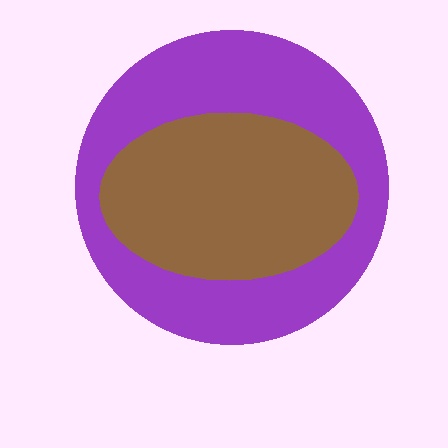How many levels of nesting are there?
2.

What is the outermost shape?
The purple circle.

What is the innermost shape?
The brown ellipse.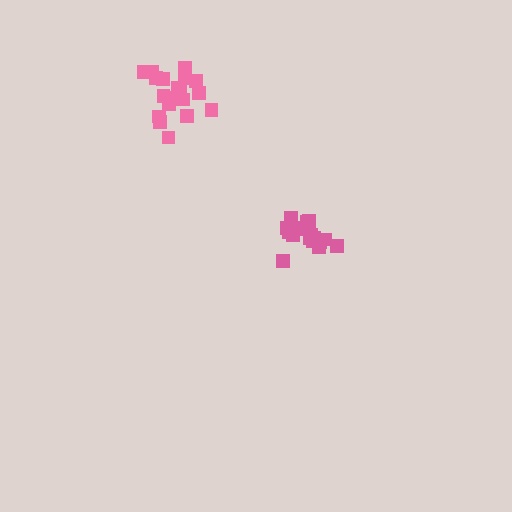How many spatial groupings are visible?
There are 2 spatial groupings.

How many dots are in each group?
Group 1: 20 dots, Group 2: 18 dots (38 total).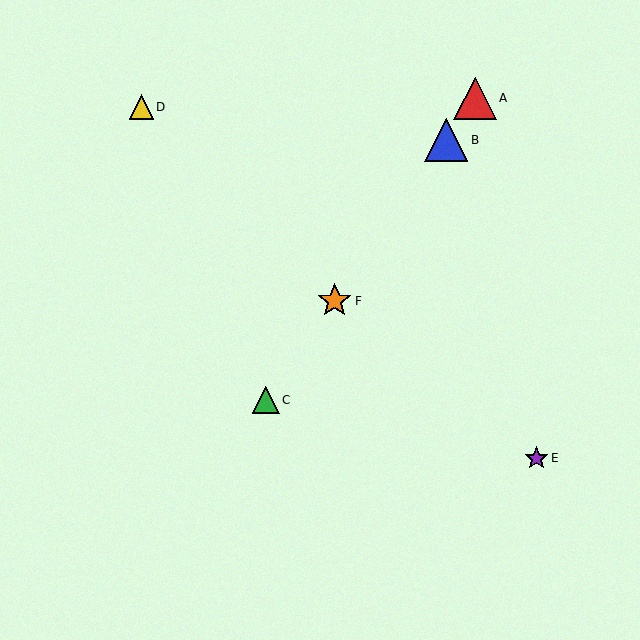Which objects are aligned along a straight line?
Objects A, B, C, F are aligned along a straight line.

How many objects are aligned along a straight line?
4 objects (A, B, C, F) are aligned along a straight line.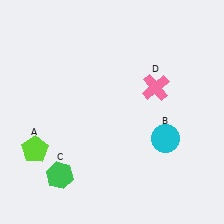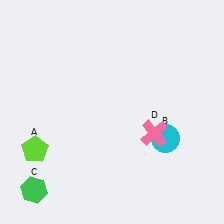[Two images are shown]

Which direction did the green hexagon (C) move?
The green hexagon (C) moved left.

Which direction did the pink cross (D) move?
The pink cross (D) moved down.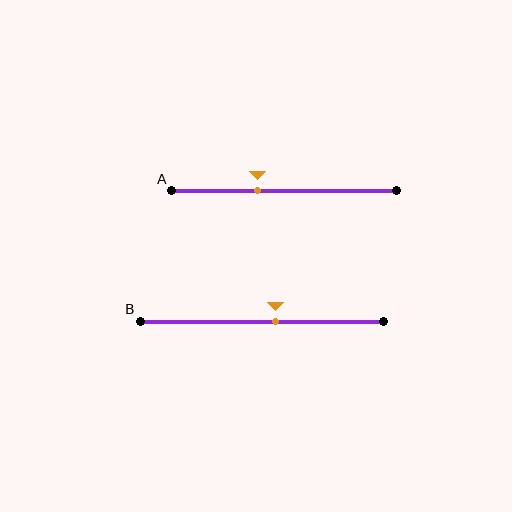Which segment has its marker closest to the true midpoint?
Segment B has its marker closest to the true midpoint.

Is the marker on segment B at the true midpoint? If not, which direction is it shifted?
No, the marker on segment B is shifted to the right by about 5% of the segment length.